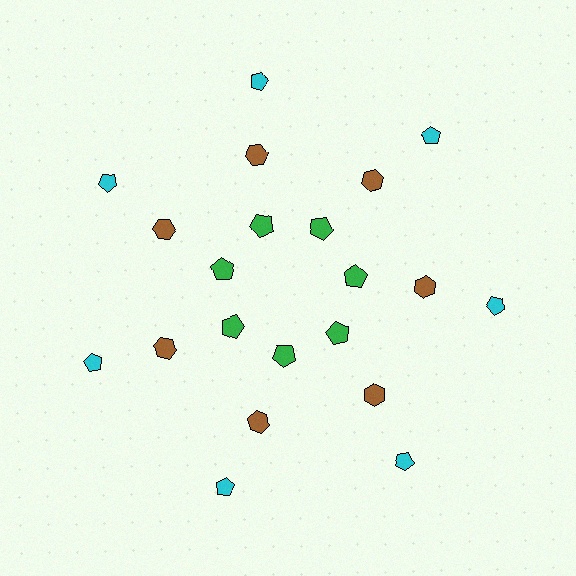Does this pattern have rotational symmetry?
Yes, this pattern has 7-fold rotational symmetry. It looks the same after rotating 51 degrees around the center.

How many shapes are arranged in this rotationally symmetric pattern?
There are 21 shapes, arranged in 7 groups of 3.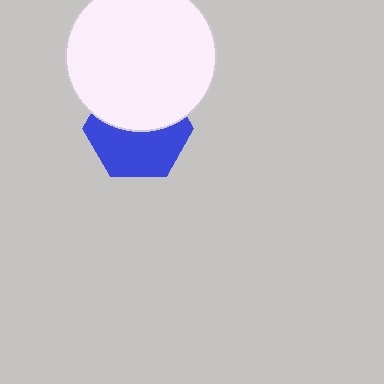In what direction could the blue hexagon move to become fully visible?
The blue hexagon could move down. That would shift it out from behind the white circle entirely.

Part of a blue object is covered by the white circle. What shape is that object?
It is a hexagon.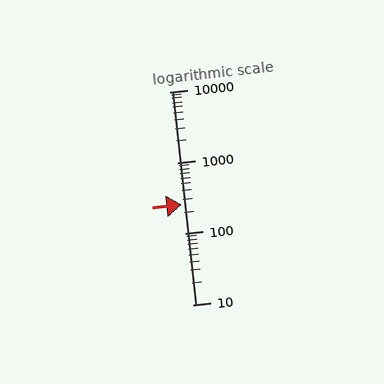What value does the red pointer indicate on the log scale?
The pointer indicates approximately 260.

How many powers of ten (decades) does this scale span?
The scale spans 3 decades, from 10 to 10000.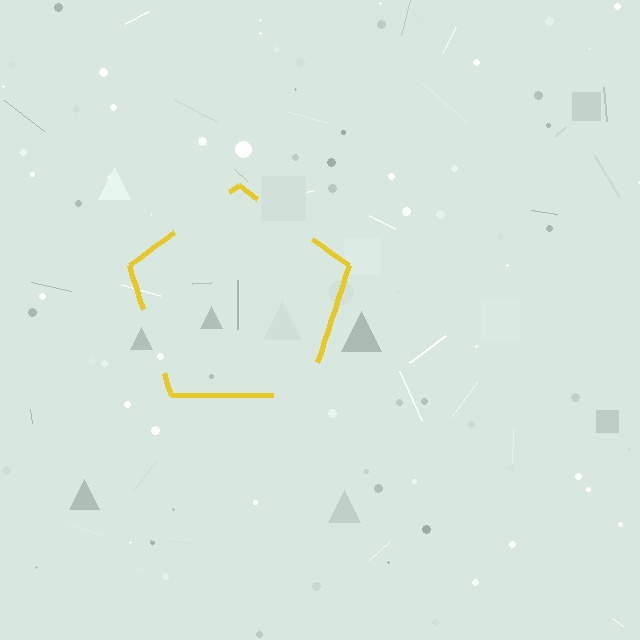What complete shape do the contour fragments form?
The contour fragments form a pentagon.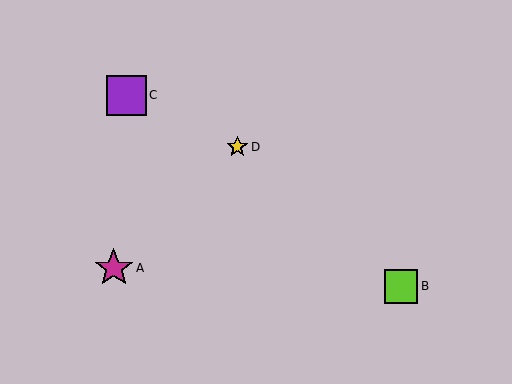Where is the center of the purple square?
The center of the purple square is at (126, 95).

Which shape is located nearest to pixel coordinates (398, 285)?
The lime square (labeled B) at (401, 286) is nearest to that location.